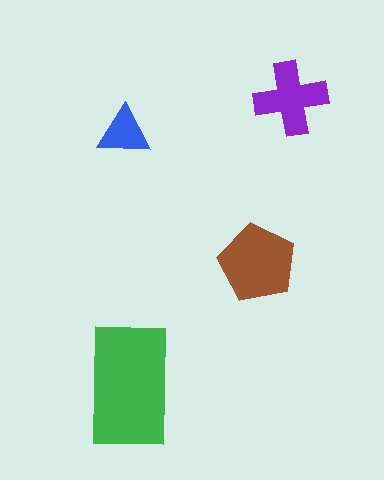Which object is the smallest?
The blue triangle.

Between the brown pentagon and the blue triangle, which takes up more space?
The brown pentagon.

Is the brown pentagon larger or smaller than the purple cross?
Larger.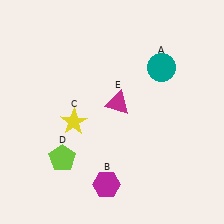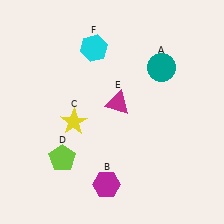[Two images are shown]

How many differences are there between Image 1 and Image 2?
There is 1 difference between the two images.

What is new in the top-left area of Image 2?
A cyan hexagon (F) was added in the top-left area of Image 2.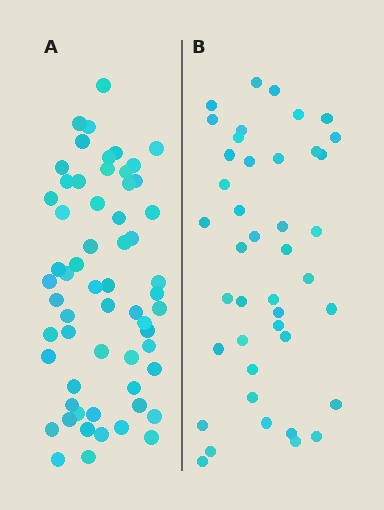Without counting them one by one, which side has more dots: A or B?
Region A (the left region) has more dots.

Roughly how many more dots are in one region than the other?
Region A has approximately 20 more dots than region B.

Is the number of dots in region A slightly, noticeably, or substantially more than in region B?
Region A has noticeably more, but not dramatically so. The ratio is roughly 1.4 to 1.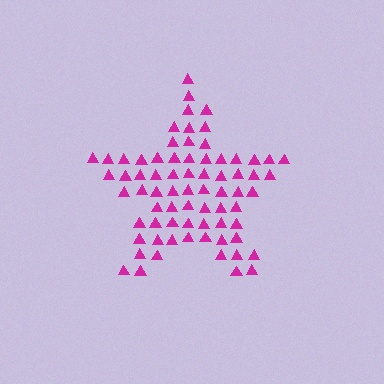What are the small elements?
The small elements are triangles.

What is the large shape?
The large shape is a star.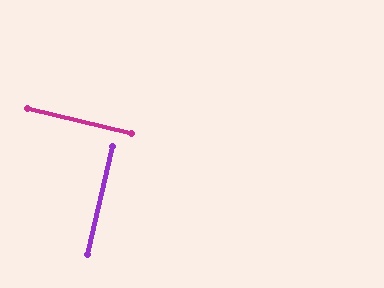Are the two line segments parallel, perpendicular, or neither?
Perpendicular — they meet at approximately 90°.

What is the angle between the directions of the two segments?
Approximately 90 degrees.